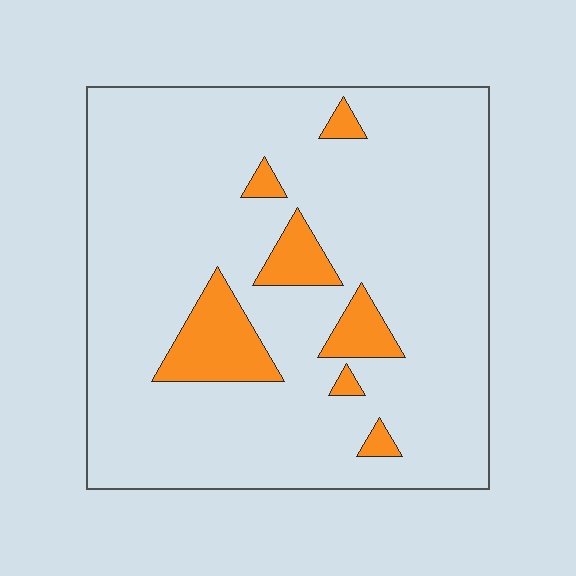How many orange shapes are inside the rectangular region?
7.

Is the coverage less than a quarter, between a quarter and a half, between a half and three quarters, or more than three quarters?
Less than a quarter.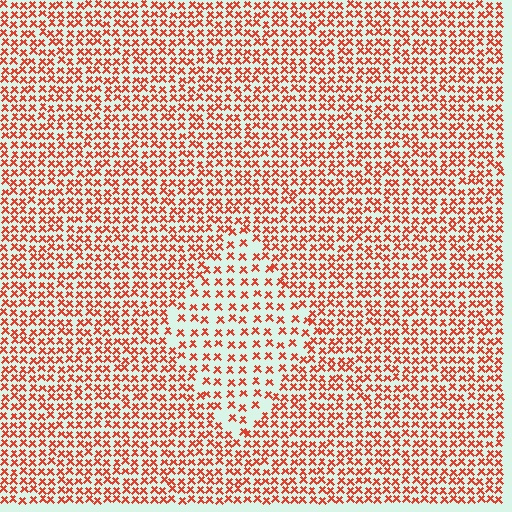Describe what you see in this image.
The image contains small red elements arranged at two different densities. A diamond-shaped region is visible where the elements are less densely packed than the surrounding area.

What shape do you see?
I see a diamond.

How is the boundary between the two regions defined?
The boundary is defined by a change in element density (approximately 1.8x ratio). All elements are the same color, size, and shape.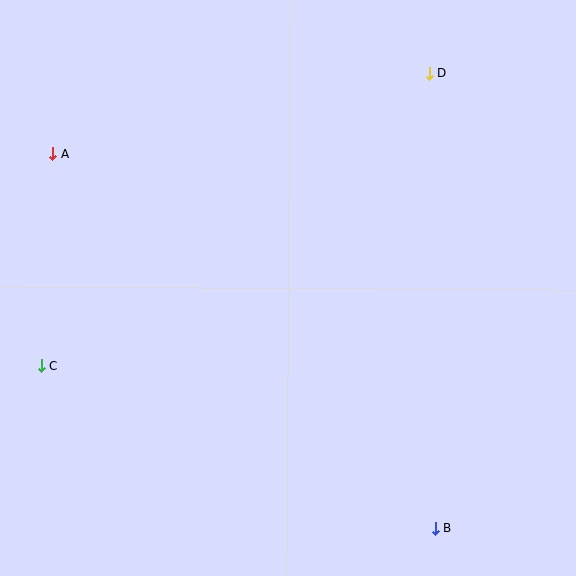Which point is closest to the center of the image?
Point D at (430, 73) is closest to the center.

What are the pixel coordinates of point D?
Point D is at (430, 73).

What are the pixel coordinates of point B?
Point B is at (435, 528).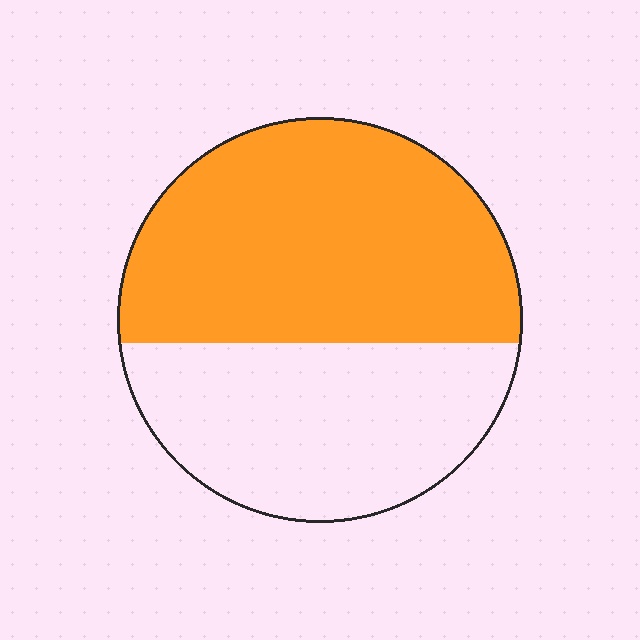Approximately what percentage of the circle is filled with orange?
Approximately 55%.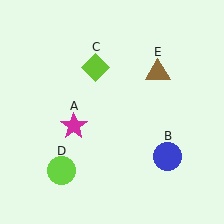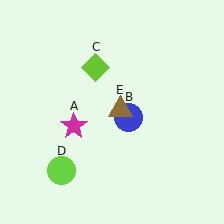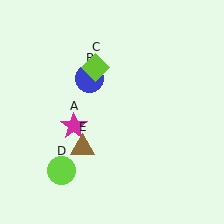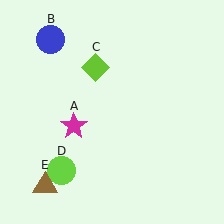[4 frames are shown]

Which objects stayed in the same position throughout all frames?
Magenta star (object A) and lime diamond (object C) and lime circle (object D) remained stationary.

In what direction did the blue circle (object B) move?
The blue circle (object B) moved up and to the left.